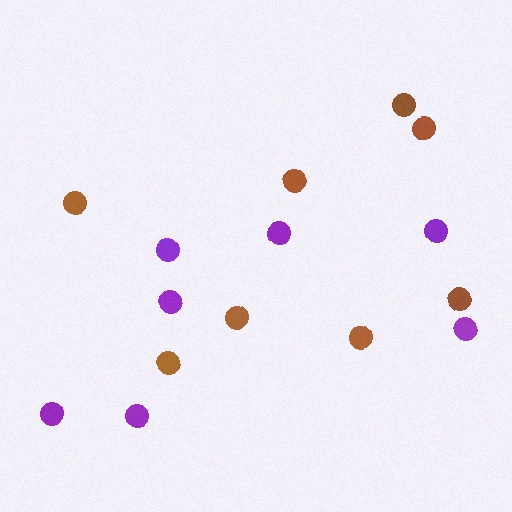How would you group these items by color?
There are 2 groups: one group of purple circles (7) and one group of brown circles (8).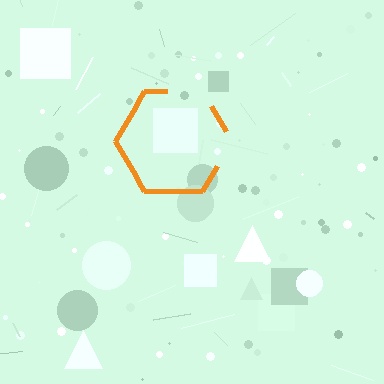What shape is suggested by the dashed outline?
The dashed outline suggests a hexagon.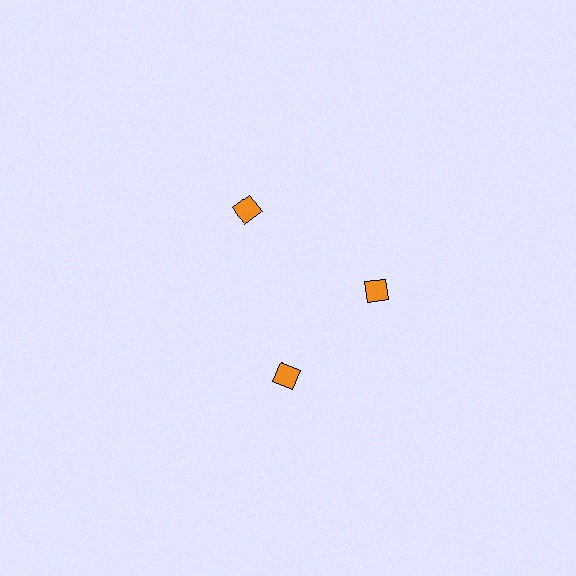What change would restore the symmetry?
The symmetry would be restored by rotating it back into even spacing with its neighbors so that all 3 diamonds sit at equal angles and equal distance from the center.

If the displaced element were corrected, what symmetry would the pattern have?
It would have 3-fold rotational symmetry — the pattern would map onto itself every 120 degrees.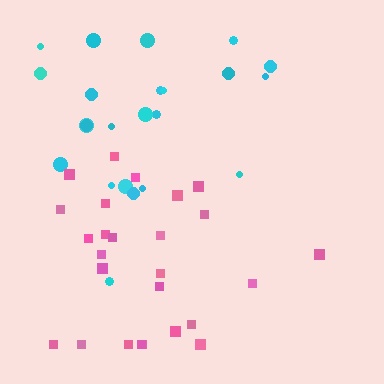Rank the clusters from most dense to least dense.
pink, cyan.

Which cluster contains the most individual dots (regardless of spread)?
Pink (26).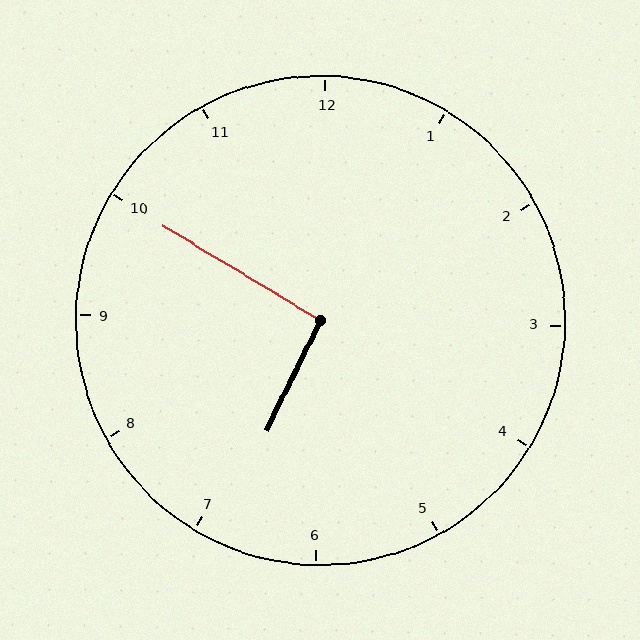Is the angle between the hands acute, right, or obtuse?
It is right.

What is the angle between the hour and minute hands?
Approximately 95 degrees.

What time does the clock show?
6:50.